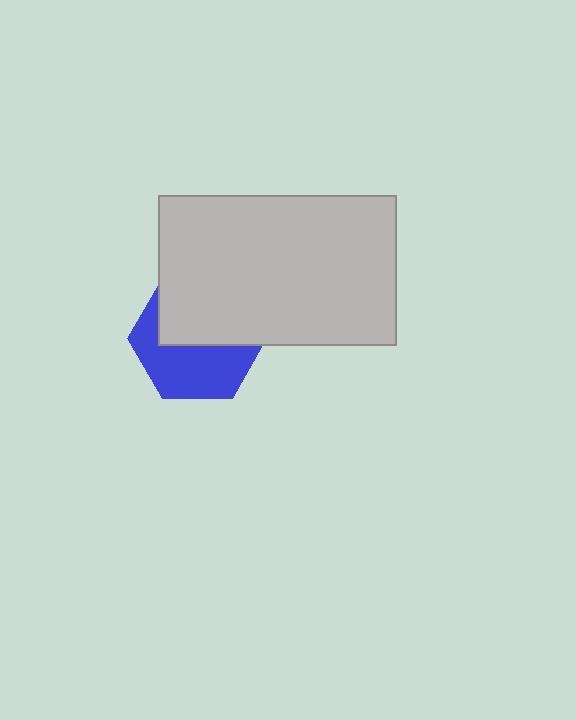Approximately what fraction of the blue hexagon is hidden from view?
Roughly 50% of the blue hexagon is hidden behind the light gray rectangle.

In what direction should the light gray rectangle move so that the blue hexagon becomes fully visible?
The light gray rectangle should move up. That is the shortest direction to clear the overlap and leave the blue hexagon fully visible.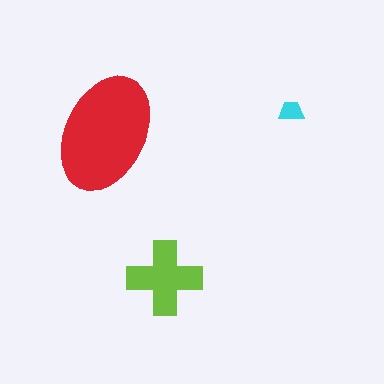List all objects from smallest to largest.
The cyan trapezoid, the lime cross, the red ellipse.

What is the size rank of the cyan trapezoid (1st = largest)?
3rd.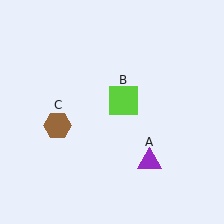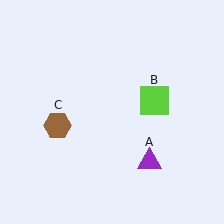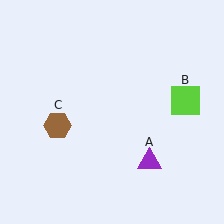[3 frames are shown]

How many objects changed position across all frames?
1 object changed position: lime square (object B).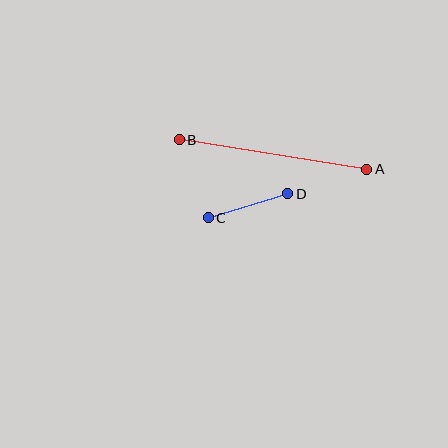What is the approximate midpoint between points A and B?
The midpoint is at approximately (273, 154) pixels.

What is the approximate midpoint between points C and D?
The midpoint is at approximately (248, 206) pixels.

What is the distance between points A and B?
The distance is approximately 190 pixels.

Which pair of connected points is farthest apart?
Points A and B are farthest apart.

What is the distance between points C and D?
The distance is approximately 83 pixels.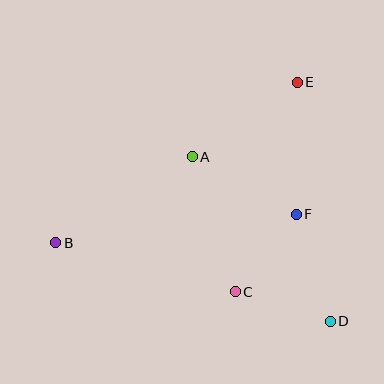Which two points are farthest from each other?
Points B and E are farthest from each other.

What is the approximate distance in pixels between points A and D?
The distance between A and D is approximately 215 pixels.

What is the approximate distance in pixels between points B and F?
The distance between B and F is approximately 242 pixels.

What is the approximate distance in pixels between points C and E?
The distance between C and E is approximately 218 pixels.